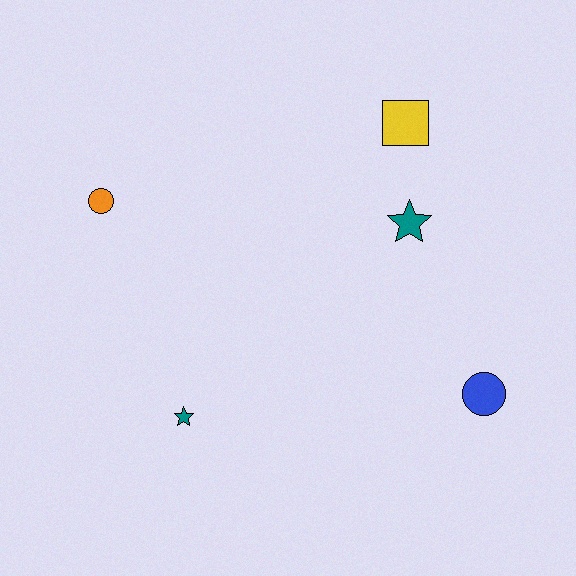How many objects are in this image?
There are 5 objects.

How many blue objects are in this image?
There is 1 blue object.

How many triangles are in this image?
There are no triangles.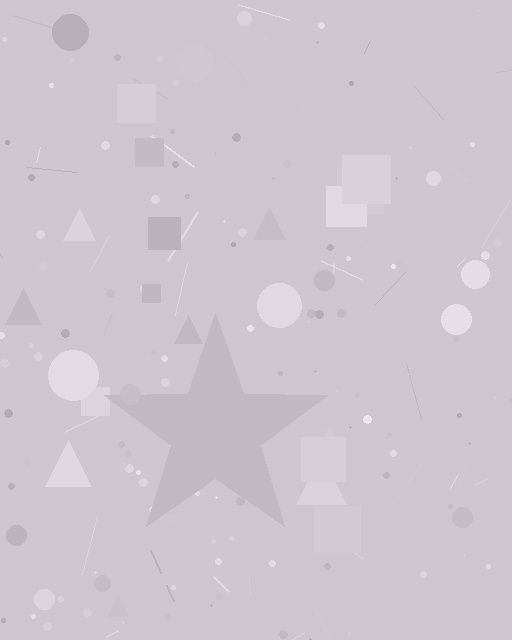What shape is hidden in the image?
A star is hidden in the image.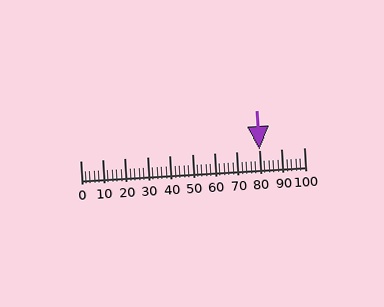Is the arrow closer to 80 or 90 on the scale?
The arrow is closer to 80.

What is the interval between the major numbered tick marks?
The major tick marks are spaced 10 units apart.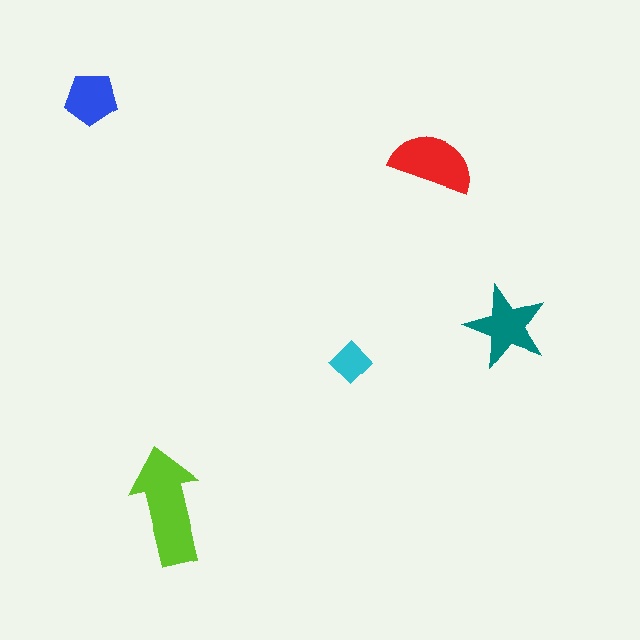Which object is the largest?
The lime arrow.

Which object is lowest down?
The lime arrow is bottommost.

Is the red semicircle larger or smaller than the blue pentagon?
Larger.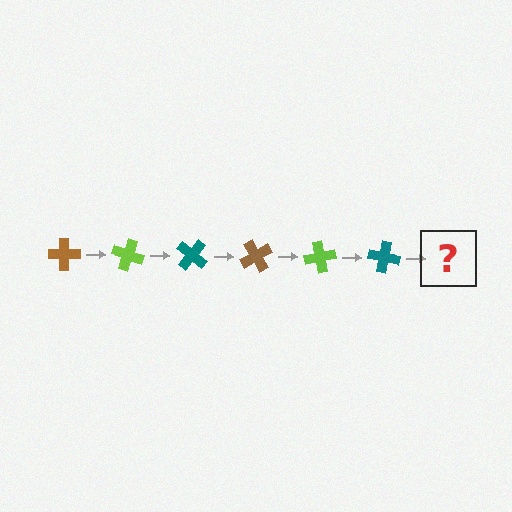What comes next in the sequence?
The next element should be a brown cross, rotated 120 degrees from the start.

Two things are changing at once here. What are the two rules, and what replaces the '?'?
The two rules are that it rotates 20 degrees each step and the color cycles through brown, lime, and teal. The '?' should be a brown cross, rotated 120 degrees from the start.